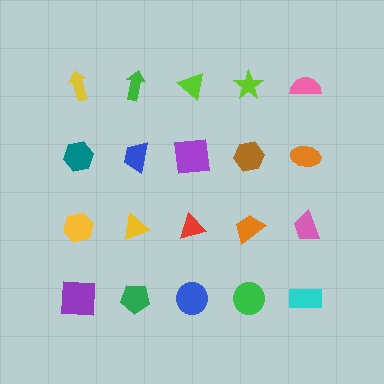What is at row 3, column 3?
A red triangle.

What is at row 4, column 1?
A purple square.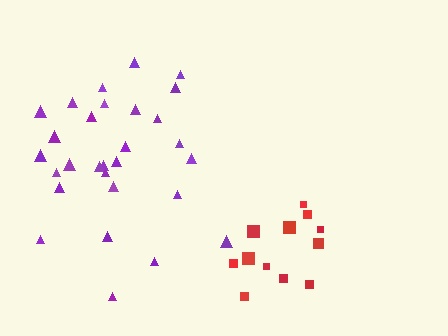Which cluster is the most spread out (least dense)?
Purple.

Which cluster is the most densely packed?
Red.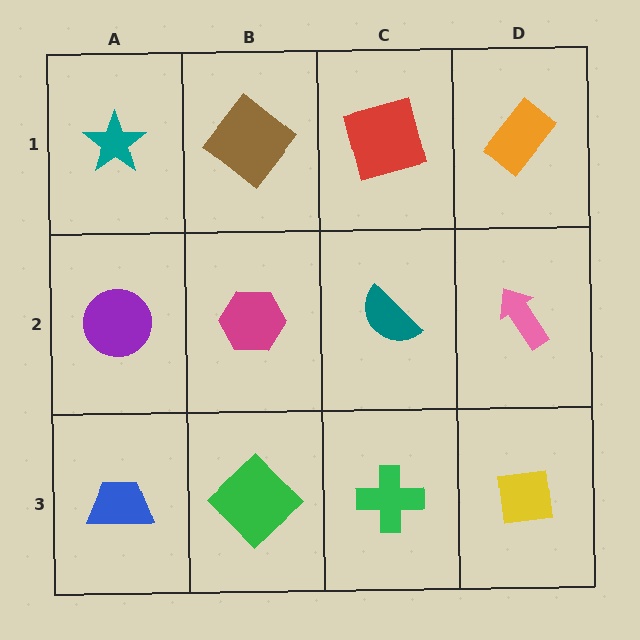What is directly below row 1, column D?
A pink arrow.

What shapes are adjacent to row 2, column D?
An orange rectangle (row 1, column D), a yellow square (row 3, column D), a teal semicircle (row 2, column C).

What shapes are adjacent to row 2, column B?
A brown diamond (row 1, column B), a green diamond (row 3, column B), a purple circle (row 2, column A), a teal semicircle (row 2, column C).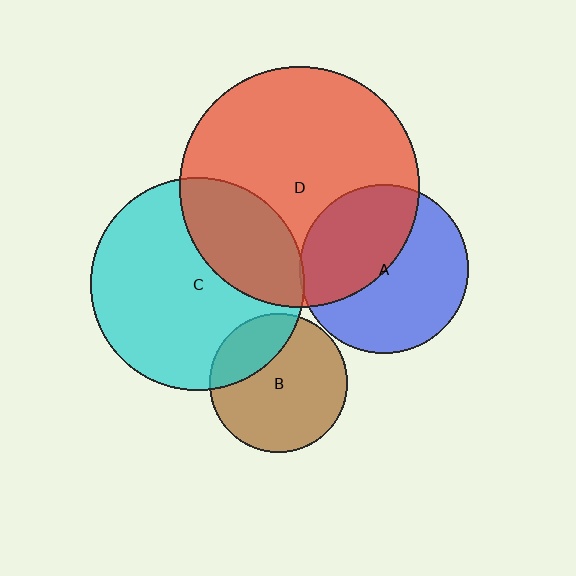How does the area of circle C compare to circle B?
Approximately 2.4 times.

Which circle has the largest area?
Circle D (red).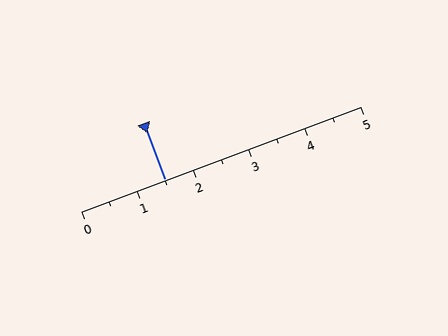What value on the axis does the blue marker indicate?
The marker indicates approximately 1.5.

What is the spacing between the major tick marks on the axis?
The major ticks are spaced 1 apart.